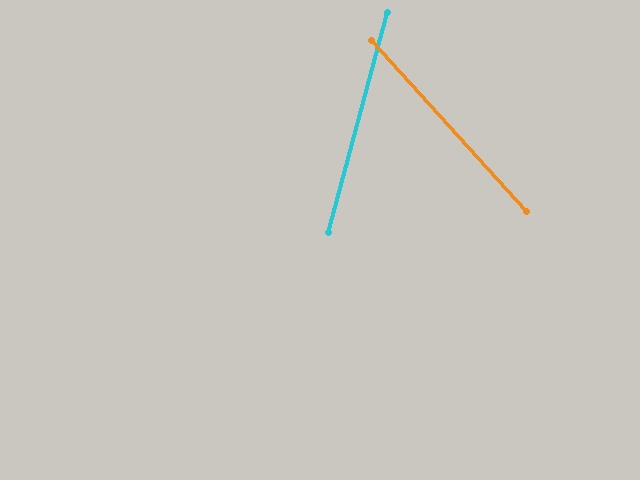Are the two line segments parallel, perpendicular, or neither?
Neither parallel nor perpendicular — they differ by about 57°.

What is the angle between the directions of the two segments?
Approximately 57 degrees.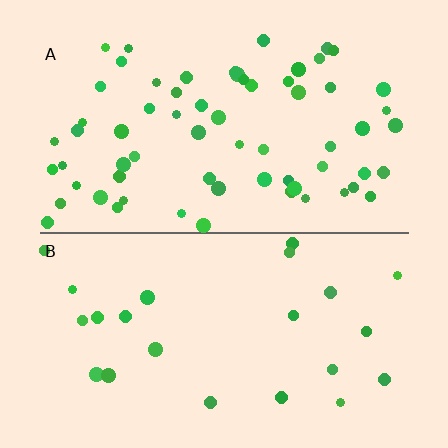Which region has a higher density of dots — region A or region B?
A (the top).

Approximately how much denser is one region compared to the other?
Approximately 2.9× — region A over region B.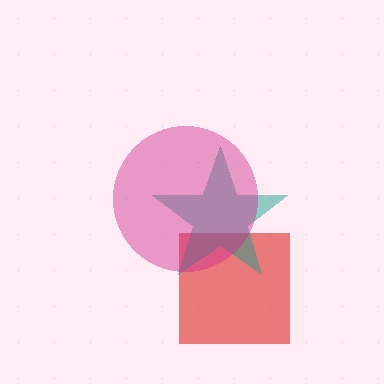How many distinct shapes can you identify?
There are 3 distinct shapes: a red square, a teal star, a magenta circle.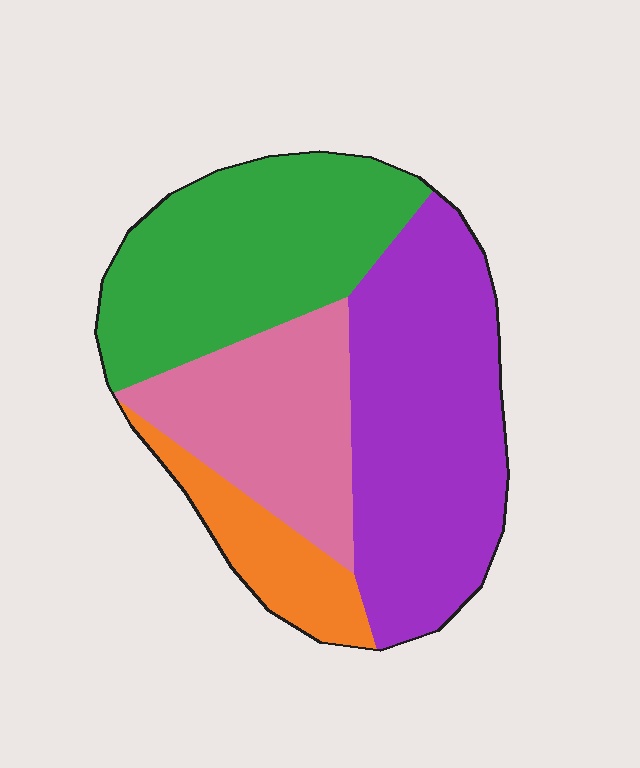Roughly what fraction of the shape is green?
Green covers around 30% of the shape.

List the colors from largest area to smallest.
From largest to smallest: purple, green, pink, orange.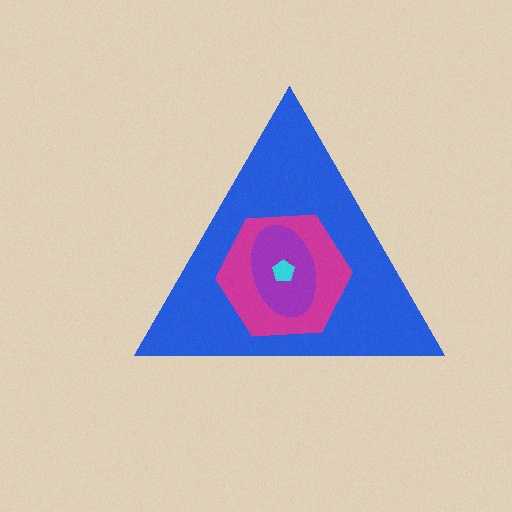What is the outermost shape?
The blue triangle.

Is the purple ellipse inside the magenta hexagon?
Yes.